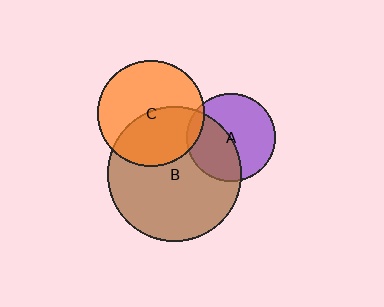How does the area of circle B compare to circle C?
Approximately 1.6 times.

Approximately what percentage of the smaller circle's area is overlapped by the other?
Approximately 45%.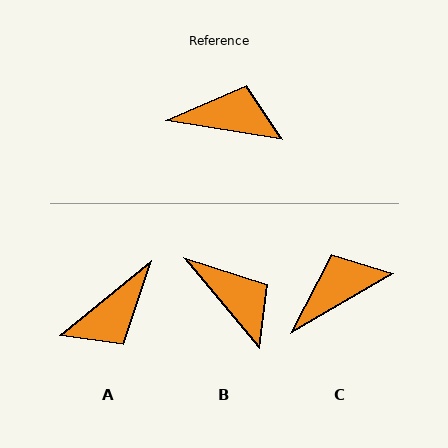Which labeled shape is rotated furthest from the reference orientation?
A, about 132 degrees away.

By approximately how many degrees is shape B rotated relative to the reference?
Approximately 41 degrees clockwise.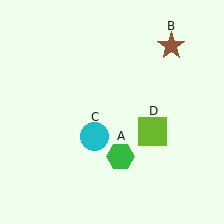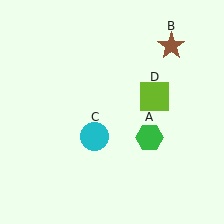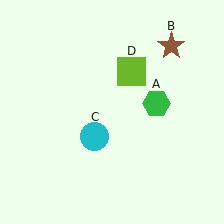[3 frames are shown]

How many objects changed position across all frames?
2 objects changed position: green hexagon (object A), lime square (object D).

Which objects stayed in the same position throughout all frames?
Brown star (object B) and cyan circle (object C) remained stationary.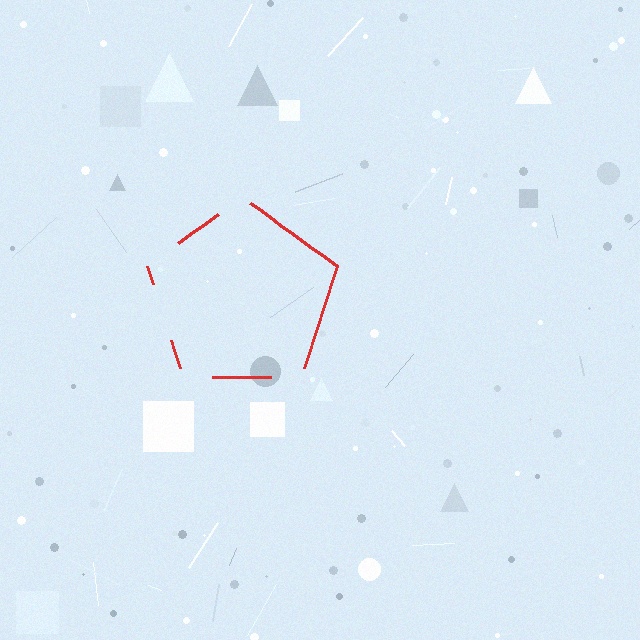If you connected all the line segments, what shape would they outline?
They would outline a pentagon.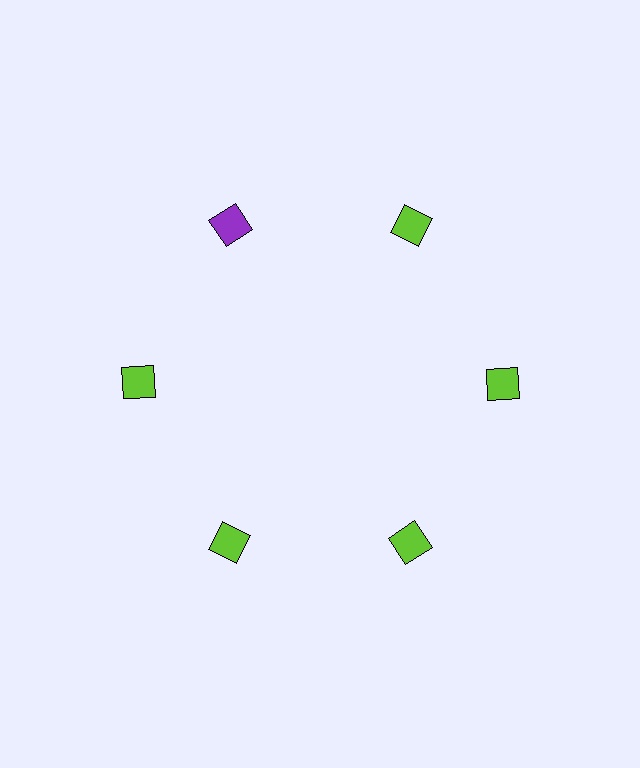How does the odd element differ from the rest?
It has a different color: purple instead of lime.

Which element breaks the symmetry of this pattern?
The purple diamond at roughly the 11 o'clock position breaks the symmetry. All other shapes are lime diamonds.